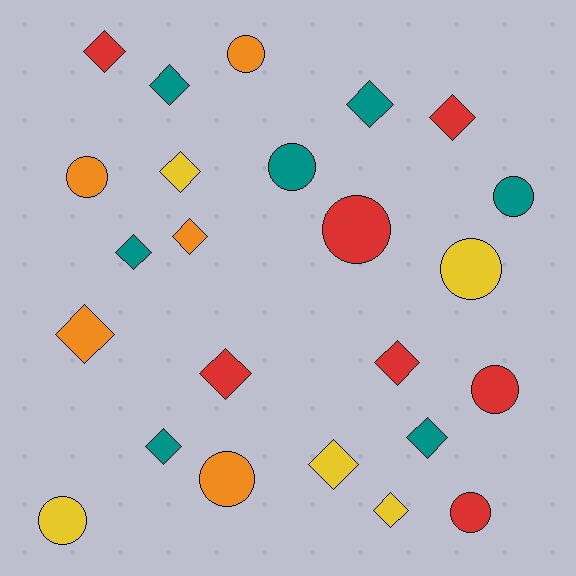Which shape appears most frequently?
Diamond, with 14 objects.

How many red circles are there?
There are 3 red circles.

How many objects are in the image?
There are 24 objects.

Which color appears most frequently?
Red, with 7 objects.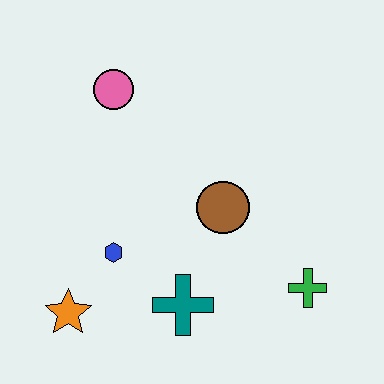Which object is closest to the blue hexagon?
The orange star is closest to the blue hexagon.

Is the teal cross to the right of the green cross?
No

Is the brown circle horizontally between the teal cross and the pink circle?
No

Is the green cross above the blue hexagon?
No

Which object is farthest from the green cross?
The pink circle is farthest from the green cross.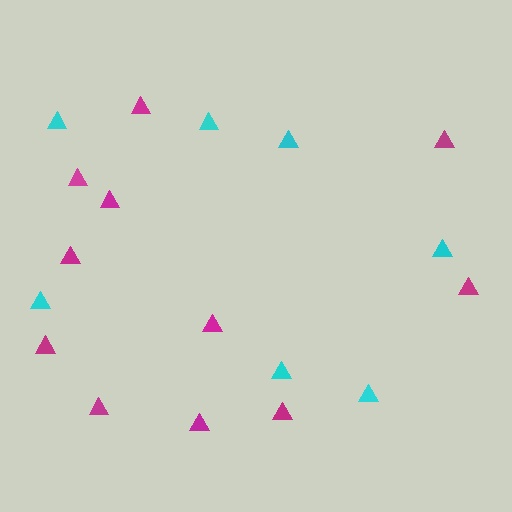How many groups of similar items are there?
There are 2 groups: one group of magenta triangles (11) and one group of cyan triangles (7).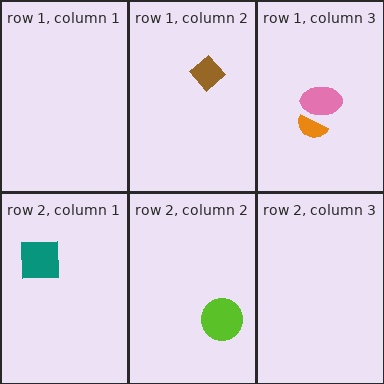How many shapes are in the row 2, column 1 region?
1.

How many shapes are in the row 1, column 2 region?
1.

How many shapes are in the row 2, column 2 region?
1.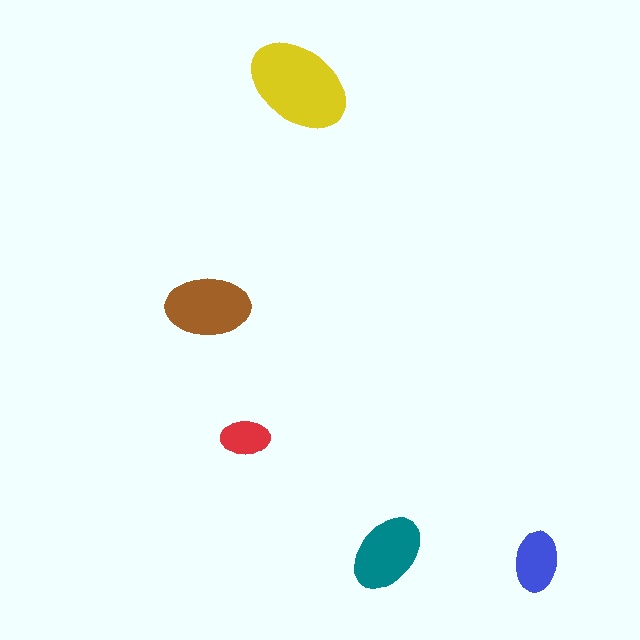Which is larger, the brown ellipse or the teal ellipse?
The brown one.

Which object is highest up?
The yellow ellipse is topmost.